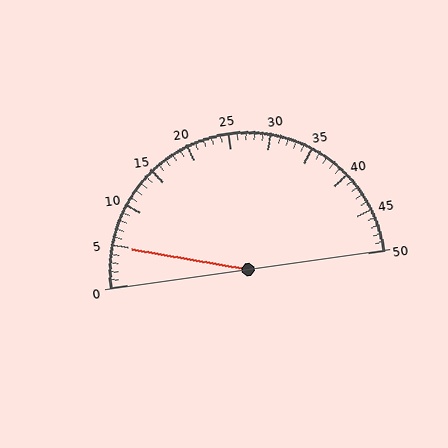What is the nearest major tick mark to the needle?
The nearest major tick mark is 5.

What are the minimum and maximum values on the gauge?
The gauge ranges from 0 to 50.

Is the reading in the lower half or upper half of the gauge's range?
The reading is in the lower half of the range (0 to 50).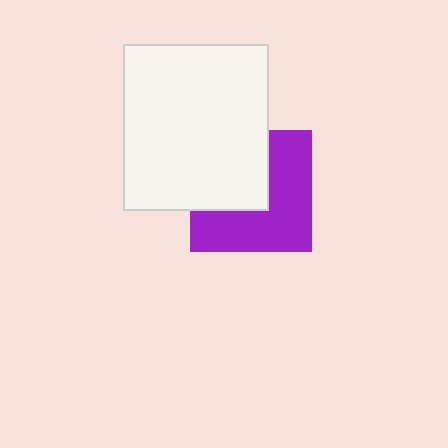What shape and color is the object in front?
The object in front is a white rectangle.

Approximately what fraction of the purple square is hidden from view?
Roughly 44% of the purple square is hidden behind the white rectangle.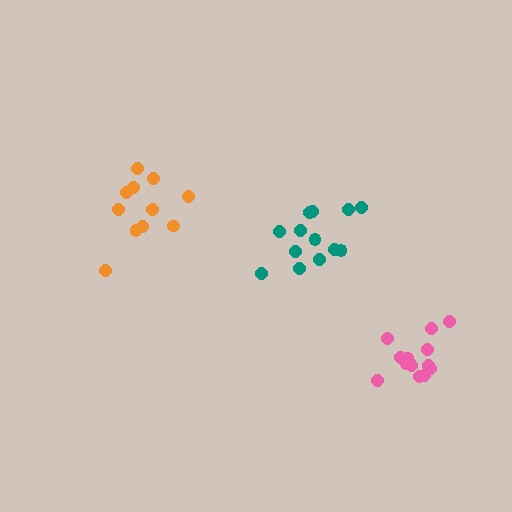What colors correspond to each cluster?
The clusters are colored: orange, teal, pink.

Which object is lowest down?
The pink cluster is bottommost.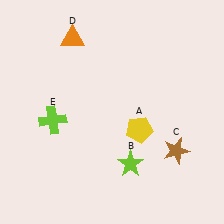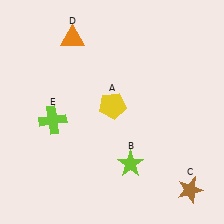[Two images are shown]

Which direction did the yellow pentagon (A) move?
The yellow pentagon (A) moved left.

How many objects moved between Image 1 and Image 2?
2 objects moved between the two images.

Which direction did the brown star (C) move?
The brown star (C) moved down.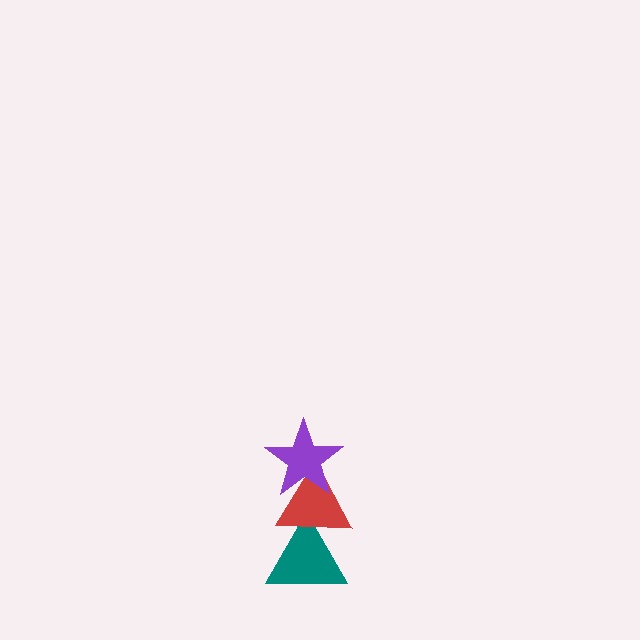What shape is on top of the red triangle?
The purple star is on top of the red triangle.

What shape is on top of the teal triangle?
The red triangle is on top of the teal triangle.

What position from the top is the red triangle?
The red triangle is 2nd from the top.